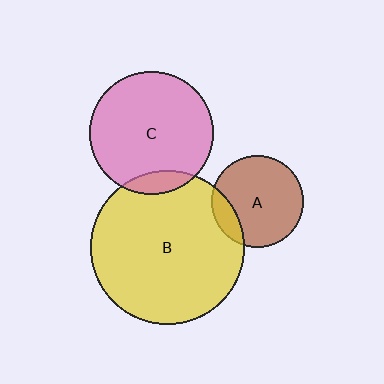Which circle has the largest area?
Circle B (yellow).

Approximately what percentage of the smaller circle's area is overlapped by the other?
Approximately 15%.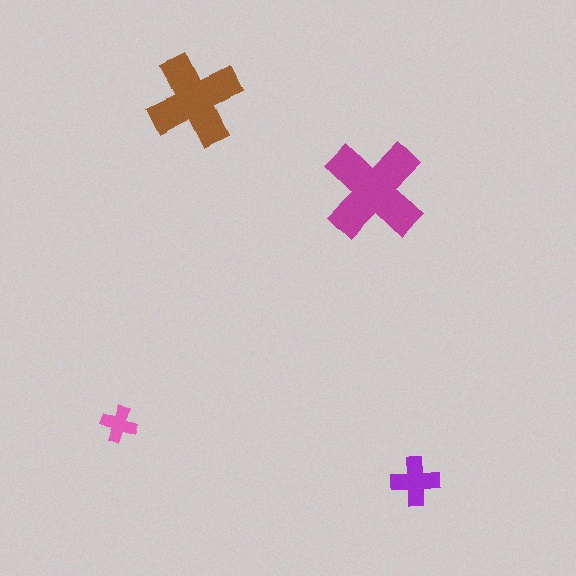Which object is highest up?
The brown cross is topmost.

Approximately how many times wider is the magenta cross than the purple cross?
About 2 times wider.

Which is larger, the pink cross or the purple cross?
The purple one.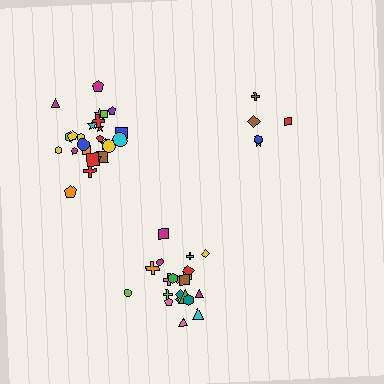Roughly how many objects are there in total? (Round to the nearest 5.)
Roughly 50 objects in total.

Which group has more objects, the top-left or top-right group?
The top-left group.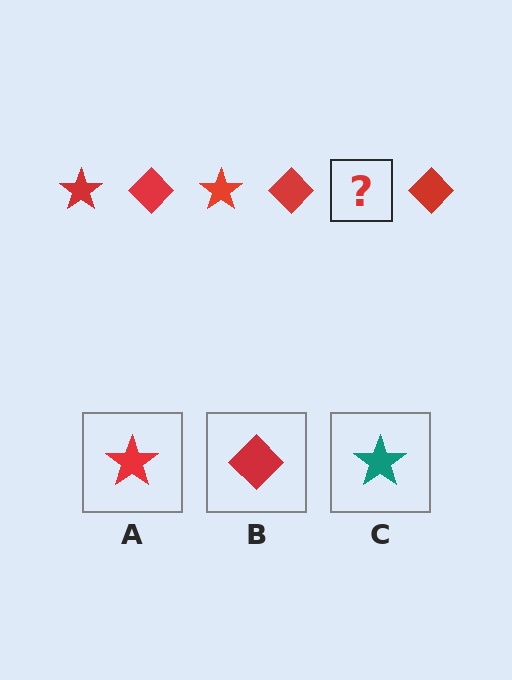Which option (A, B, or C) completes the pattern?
A.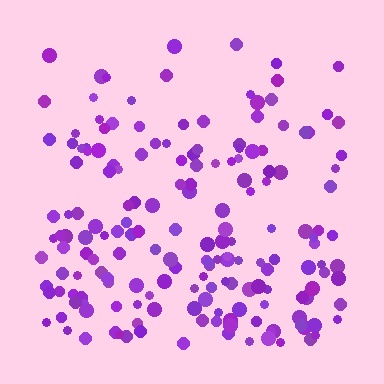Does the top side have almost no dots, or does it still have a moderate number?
Still a moderate number, just noticeably fewer than the bottom.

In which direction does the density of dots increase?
From top to bottom, with the bottom side densest.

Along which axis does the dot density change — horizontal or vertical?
Vertical.